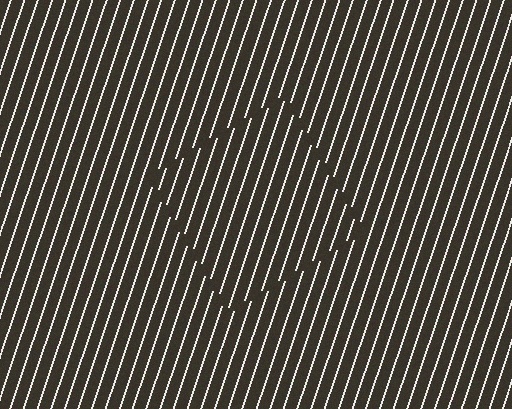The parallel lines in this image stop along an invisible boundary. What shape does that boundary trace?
An illusory square. The interior of the shape contains the same grating, shifted by half a period — the contour is defined by the phase discontinuity where line-ends from the inner and outer gratings abut.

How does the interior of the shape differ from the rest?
The interior of the shape contains the same grating, shifted by half a period — the contour is defined by the phase discontinuity where line-ends from the inner and outer gratings abut.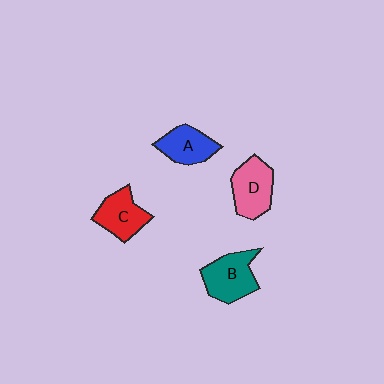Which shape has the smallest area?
Shape A (blue).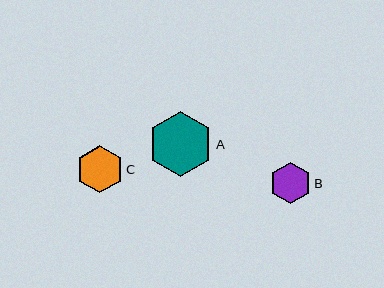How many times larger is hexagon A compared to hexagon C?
Hexagon A is approximately 1.4 times the size of hexagon C.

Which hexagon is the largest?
Hexagon A is the largest with a size of approximately 65 pixels.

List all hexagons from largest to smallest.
From largest to smallest: A, C, B.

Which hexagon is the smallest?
Hexagon B is the smallest with a size of approximately 41 pixels.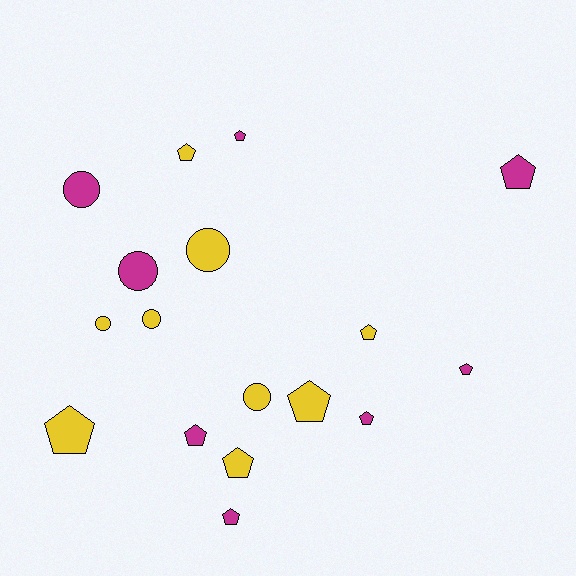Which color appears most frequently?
Yellow, with 9 objects.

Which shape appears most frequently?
Pentagon, with 11 objects.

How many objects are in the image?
There are 17 objects.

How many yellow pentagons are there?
There are 5 yellow pentagons.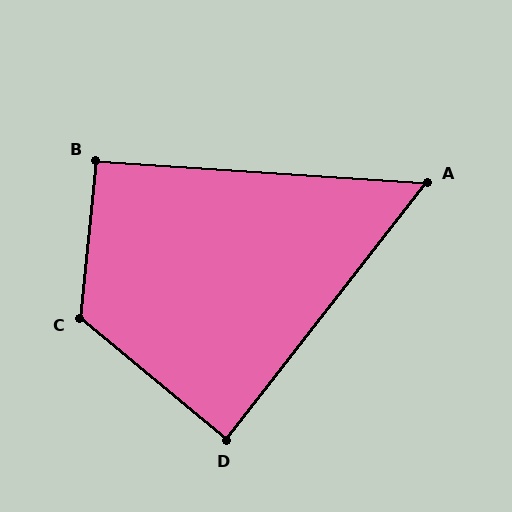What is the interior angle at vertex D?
Approximately 88 degrees (approximately right).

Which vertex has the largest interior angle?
C, at approximately 124 degrees.